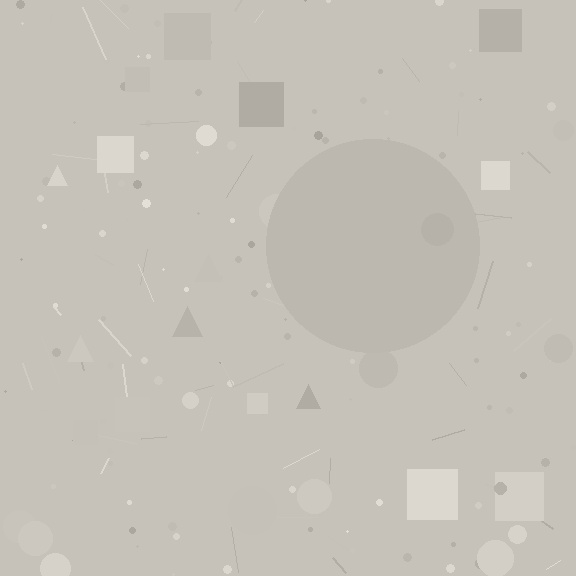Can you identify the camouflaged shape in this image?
The camouflaged shape is a circle.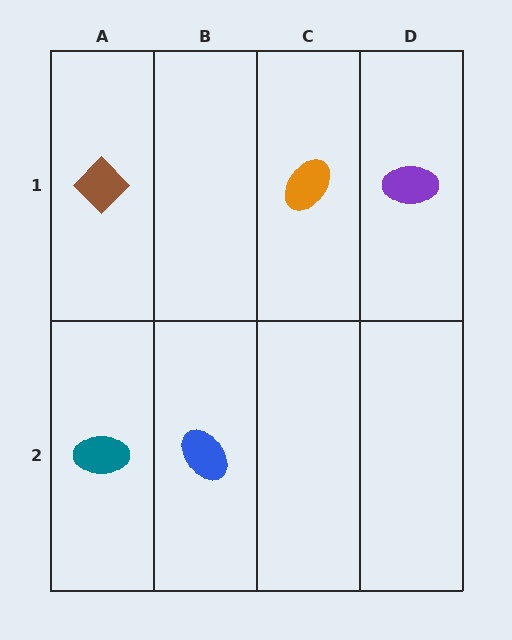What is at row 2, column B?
A blue ellipse.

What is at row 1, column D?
A purple ellipse.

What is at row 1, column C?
An orange ellipse.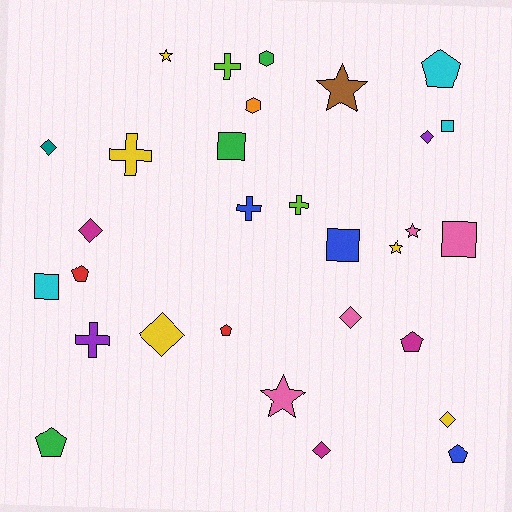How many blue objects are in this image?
There are 3 blue objects.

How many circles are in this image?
There are no circles.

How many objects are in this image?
There are 30 objects.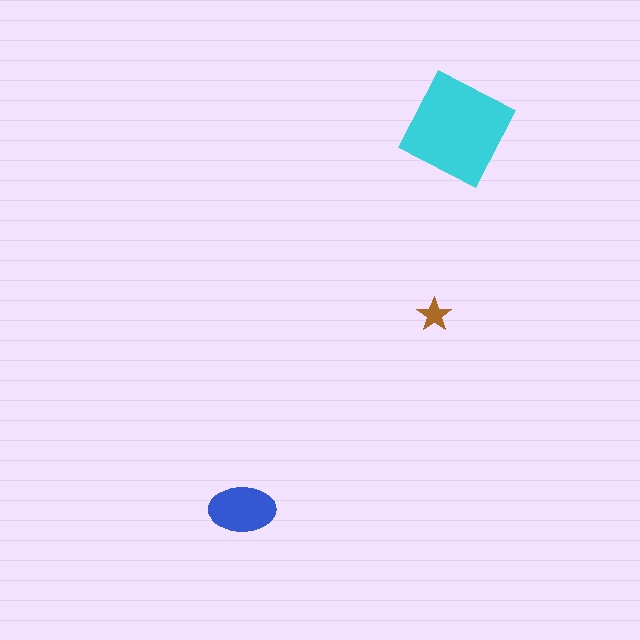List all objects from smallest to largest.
The brown star, the blue ellipse, the cyan diamond.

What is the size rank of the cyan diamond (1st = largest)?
1st.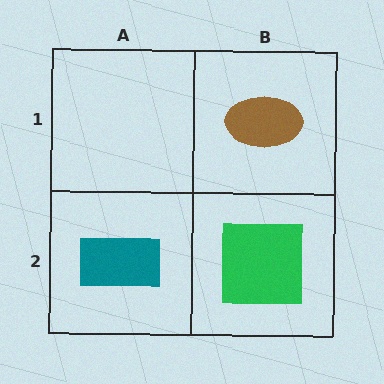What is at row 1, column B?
A brown ellipse.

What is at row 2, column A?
A teal rectangle.